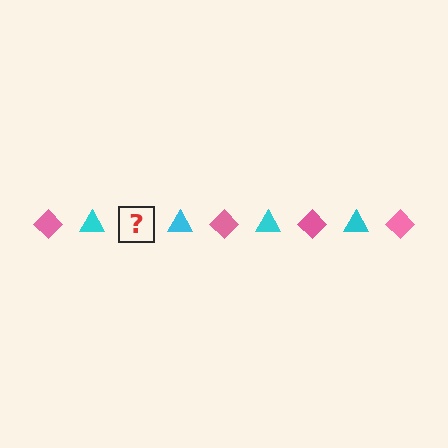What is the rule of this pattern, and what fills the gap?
The rule is that the pattern alternates between pink diamond and cyan triangle. The gap should be filled with a pink diamond.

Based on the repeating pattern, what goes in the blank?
The blank should be a pink diamond.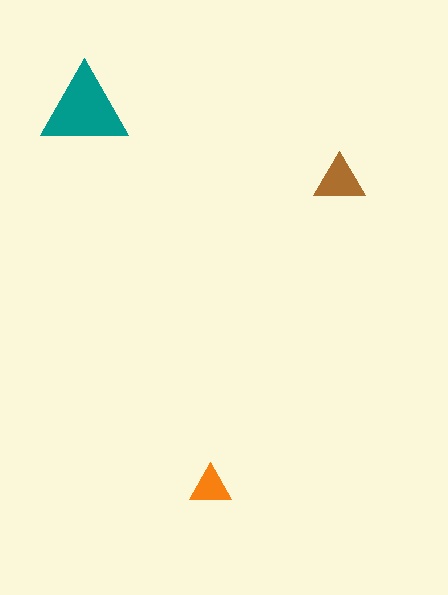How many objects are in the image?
There are 3 objects in the image.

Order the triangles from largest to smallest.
the teal one, the brown one, the orange one.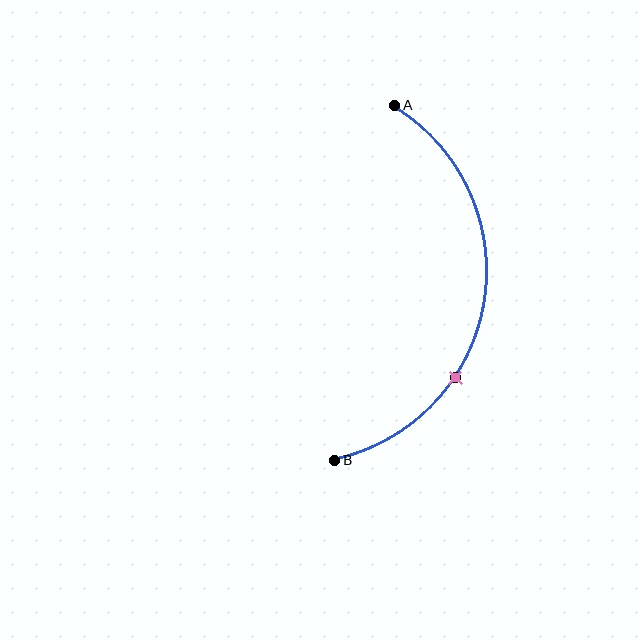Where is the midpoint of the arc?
The arc midpoint is the point on the curve farthest from the straight line joining A and B. It sits to the right of that line.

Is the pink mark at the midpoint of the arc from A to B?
No. The pink mark lies on the arc but is closer to endpoint B. The arc midpoint would be at the point on the curve equidistant along the arc from both A and B.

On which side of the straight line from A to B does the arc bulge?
The arc bulges to the right of the straight line connecting A and B.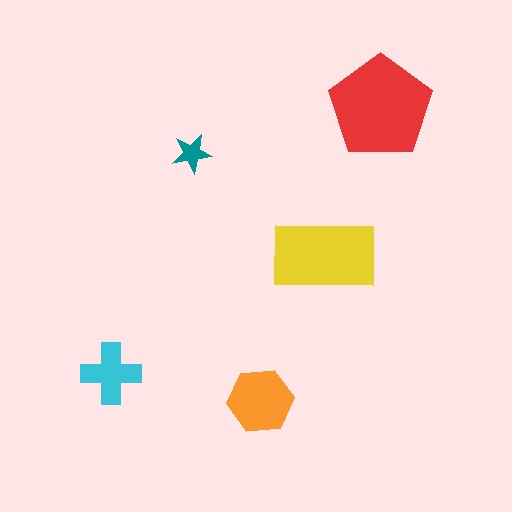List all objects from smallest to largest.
The teal star, the cyan cross, the orange hexagon, the yellow rectangle, the red pentagon.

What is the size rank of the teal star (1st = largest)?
5th.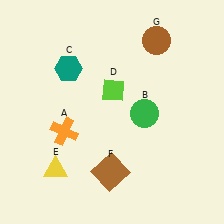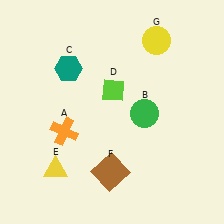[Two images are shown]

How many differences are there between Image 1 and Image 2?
There is 1 difference between the two images.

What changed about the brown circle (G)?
In Image 1, G is brown. In Image 2, it changed to yellow.